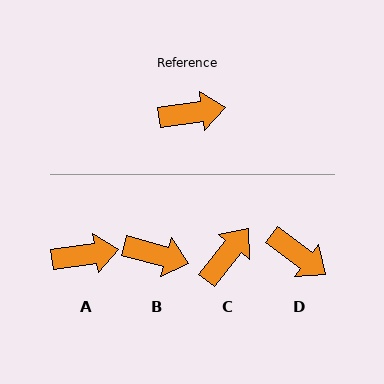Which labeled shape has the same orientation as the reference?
A.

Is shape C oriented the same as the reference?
No, it is off by about 44 degrees.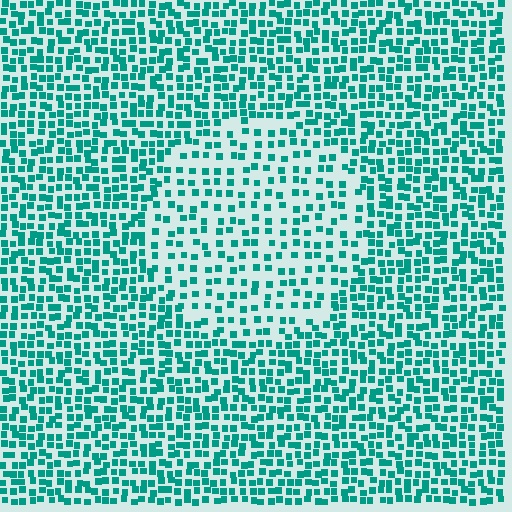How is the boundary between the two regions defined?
The boundary is defined by a change in element density (approximately 1.9x ratio). All elements are the same color, size, and shape.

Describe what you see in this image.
The image contains small teal elements arranged at two different densities. A circle-shaped region is visible where the elements are less densely packed than the surrounding area.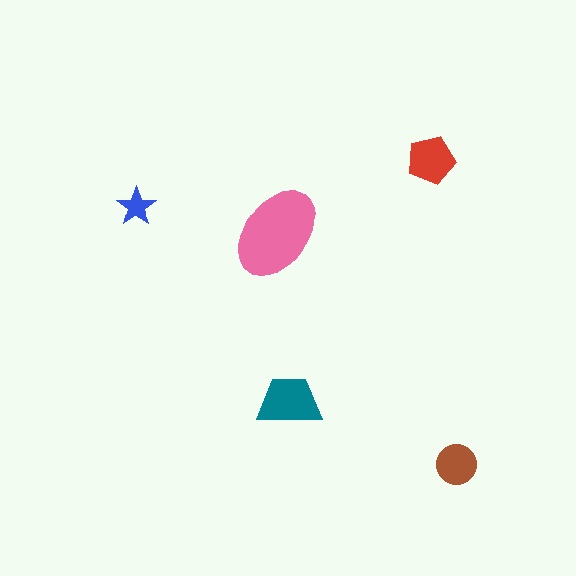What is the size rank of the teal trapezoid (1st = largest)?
2nd.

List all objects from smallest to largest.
The blue star, the brown circle, the red pentagon, the teal trapezoid, the pink ellipse.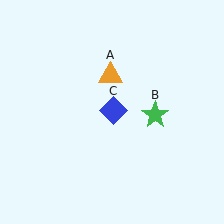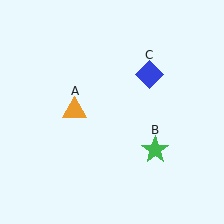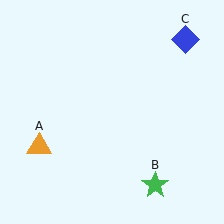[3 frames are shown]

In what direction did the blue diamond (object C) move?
The blue diamond (object C) moved up and to the right.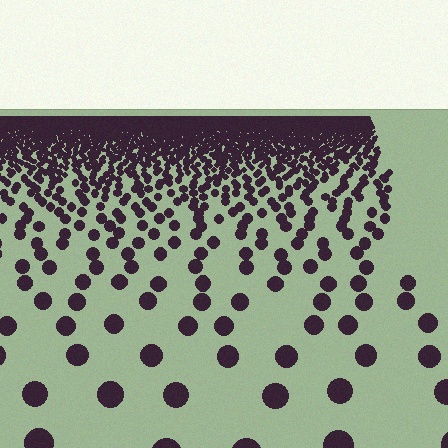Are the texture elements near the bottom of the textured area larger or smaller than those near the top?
Larger. Near the bottom, elements are closer to the viewer and appear at a bigger on-screen size.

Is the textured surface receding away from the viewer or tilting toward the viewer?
The surface is receding away from the viewer. Texture elements get smaller and denser toward the top.